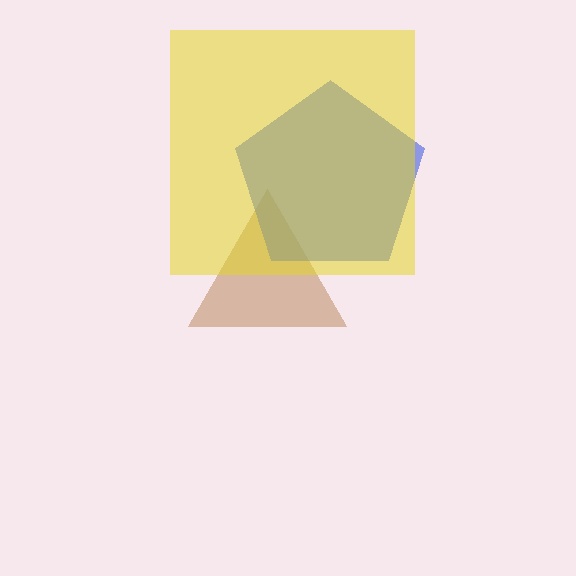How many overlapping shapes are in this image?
There are 3 overlapping shapes in the image.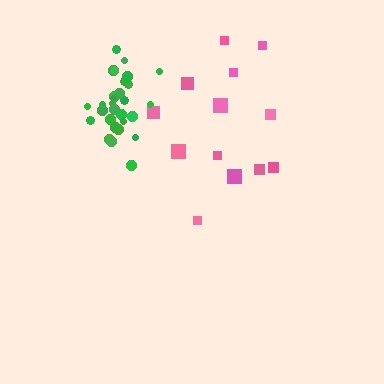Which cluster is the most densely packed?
Green.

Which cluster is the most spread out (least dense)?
Pink.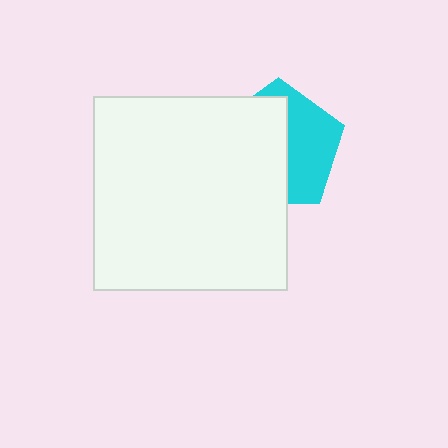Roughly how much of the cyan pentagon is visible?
A small part of it is visible (roughly 44%).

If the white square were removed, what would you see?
You would see the complete cyan pentagon.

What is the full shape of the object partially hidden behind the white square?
The partially hidden object is a cyan pentagon.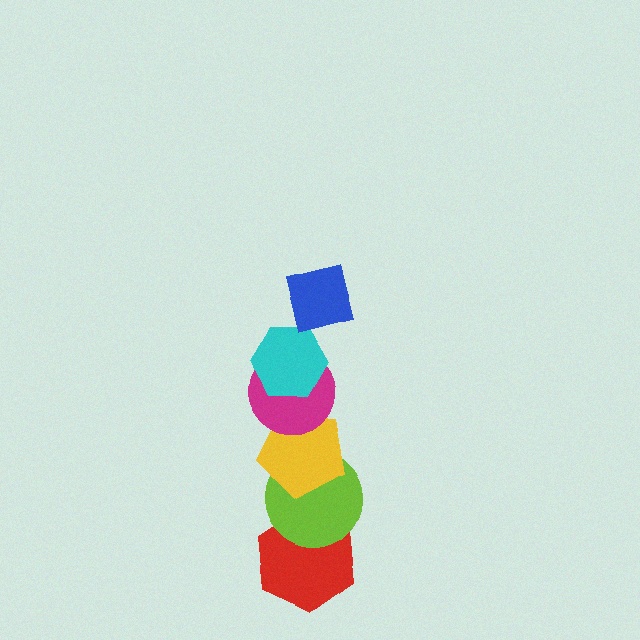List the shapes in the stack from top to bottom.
From top to bottom: the blue square, the cyan hexagon, the magenta circle, the yellow pentagon, the lime circle, the red hexagon.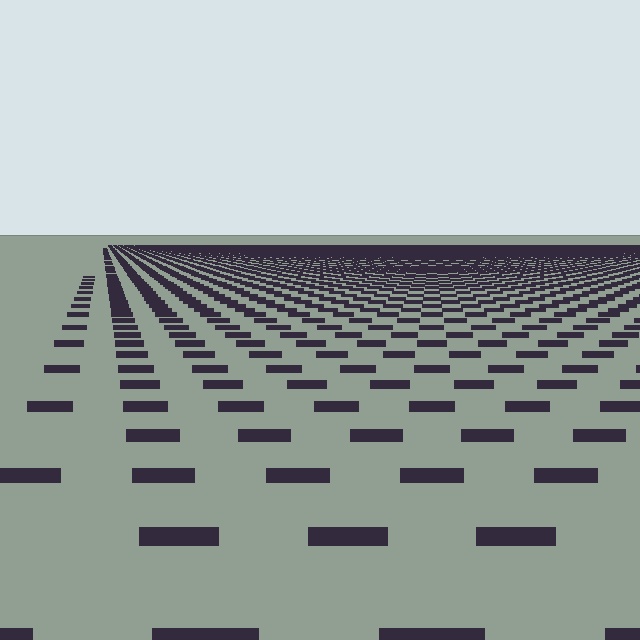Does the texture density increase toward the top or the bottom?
Density increases toward the top.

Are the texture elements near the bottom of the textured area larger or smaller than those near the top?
Larger. Near the bottom, elements are closer to the viewer and appear at a bigger on-screen size.